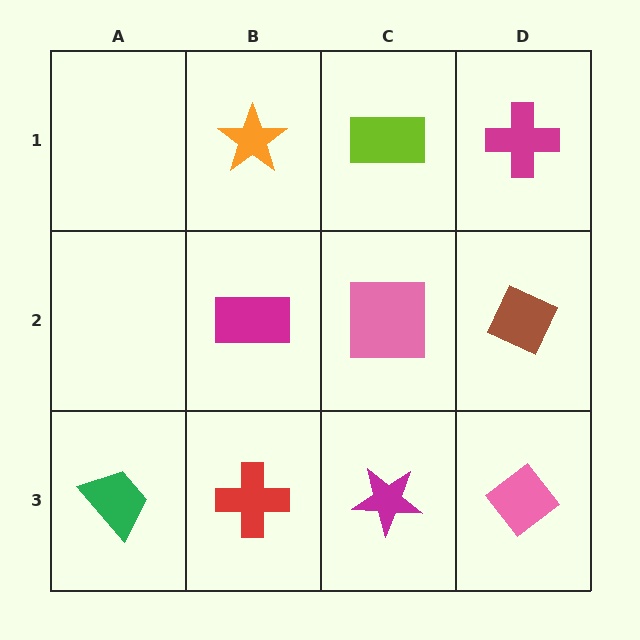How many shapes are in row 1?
3 shapes.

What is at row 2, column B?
A magenta rectangle.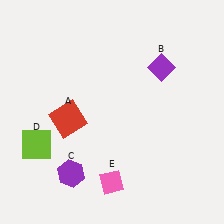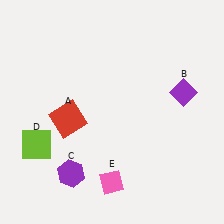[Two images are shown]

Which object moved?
The purple diamond (B) moved down.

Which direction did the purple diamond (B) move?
The purple diamond (B) moved down.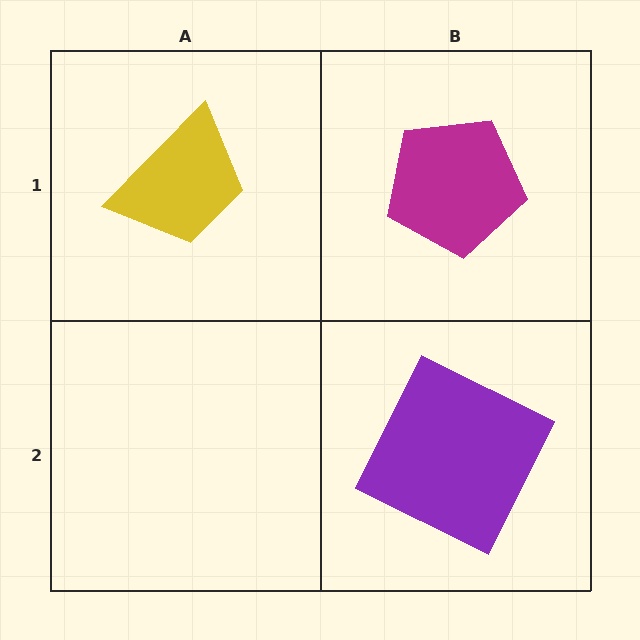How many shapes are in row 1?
2 shapes.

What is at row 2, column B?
A purple square.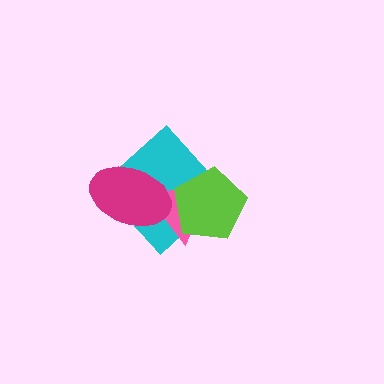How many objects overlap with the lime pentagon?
2 objects overlap with the lime pentagon.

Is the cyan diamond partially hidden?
Yes, it is partially covered by another shape.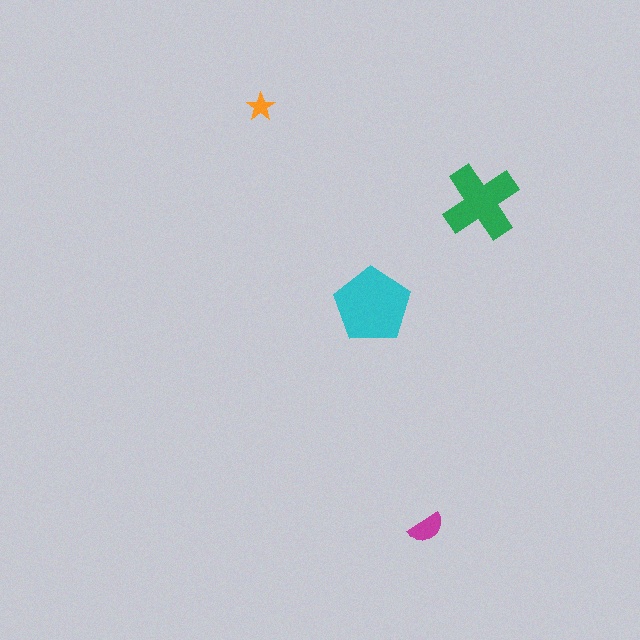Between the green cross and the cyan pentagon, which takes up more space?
The cyan pentagon.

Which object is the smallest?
The orange star.